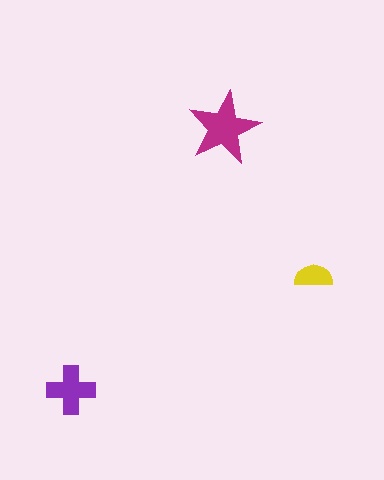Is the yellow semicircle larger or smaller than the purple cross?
Smaller.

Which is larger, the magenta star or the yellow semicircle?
The magenta star.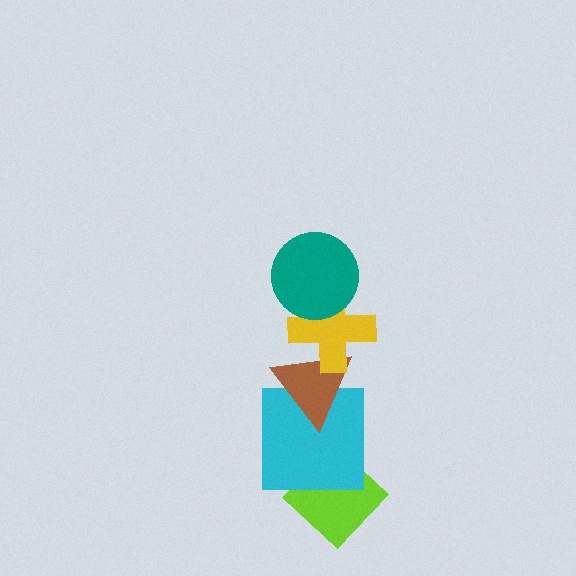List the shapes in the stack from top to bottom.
From top to bottom: the teal circle, the yellow cross, the brown triangle, the cyan square, the lime diamond.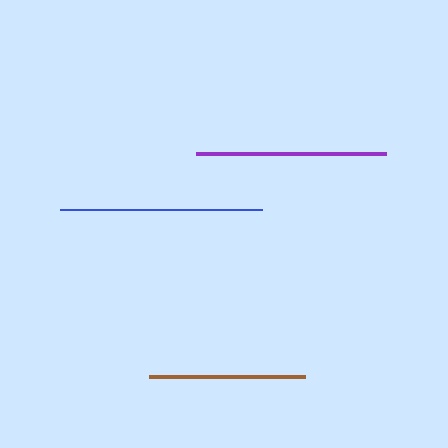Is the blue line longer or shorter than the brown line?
The blue line is longer than the brown line.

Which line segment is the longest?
The blue line is the longest at approximately 202 pixels.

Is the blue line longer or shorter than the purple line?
The blue line is longer than the purple line.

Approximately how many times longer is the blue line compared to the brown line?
The blue line is approximately 1.3 times the length of the brown line.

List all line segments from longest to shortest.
From longest to shortest: blue, purple, brown.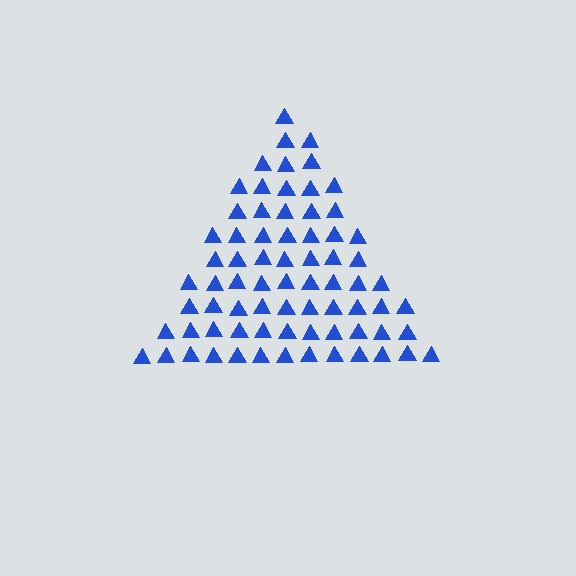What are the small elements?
The small elements are triangles.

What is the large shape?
The large shape is a triangle.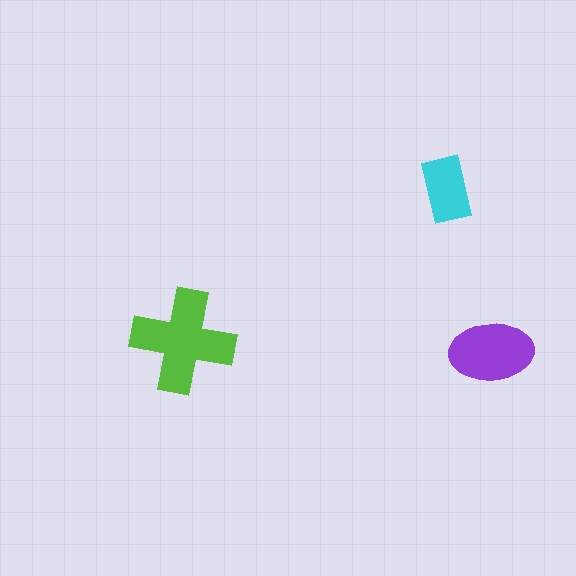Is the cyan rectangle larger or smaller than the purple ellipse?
Smaller.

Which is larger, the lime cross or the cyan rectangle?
The lime cross.